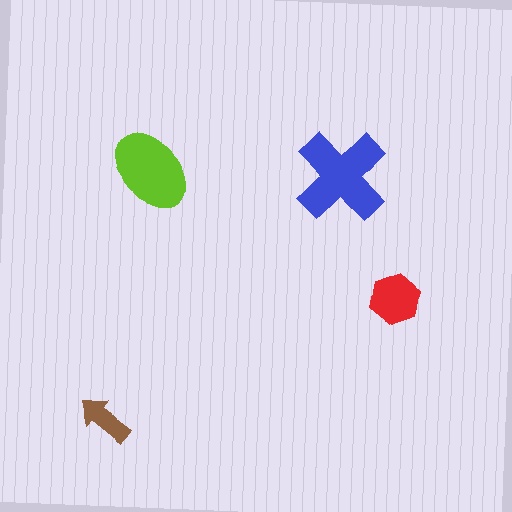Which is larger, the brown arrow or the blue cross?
The blue cross.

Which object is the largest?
The blue cross.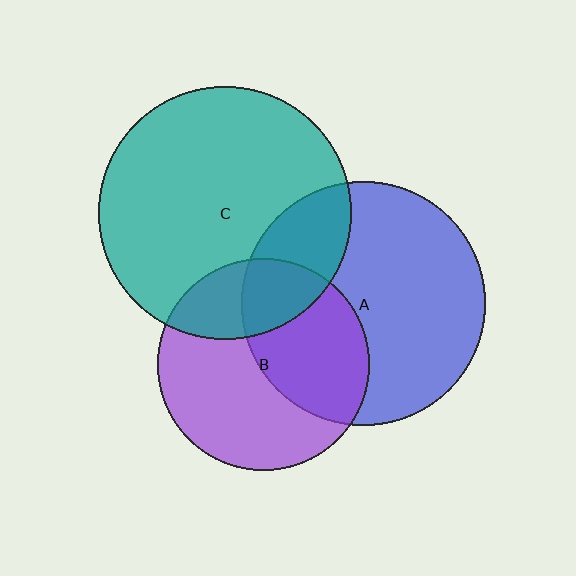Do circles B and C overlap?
Yes.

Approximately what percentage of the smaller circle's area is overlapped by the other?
Approximately 25%.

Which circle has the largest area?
Circle C (teal).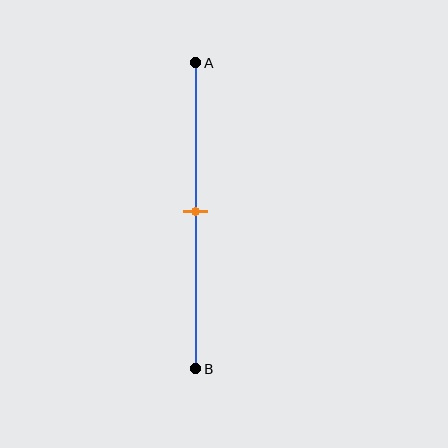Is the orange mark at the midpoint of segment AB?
Yes, the mark is approximately at the midpoint.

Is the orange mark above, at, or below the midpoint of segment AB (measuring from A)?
The orange mark is approximately at the midpoint of segment AB.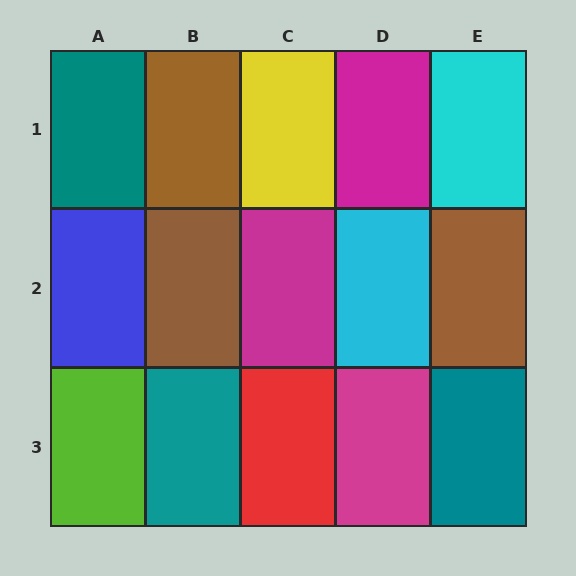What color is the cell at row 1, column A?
Teal.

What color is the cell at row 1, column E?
Cyan.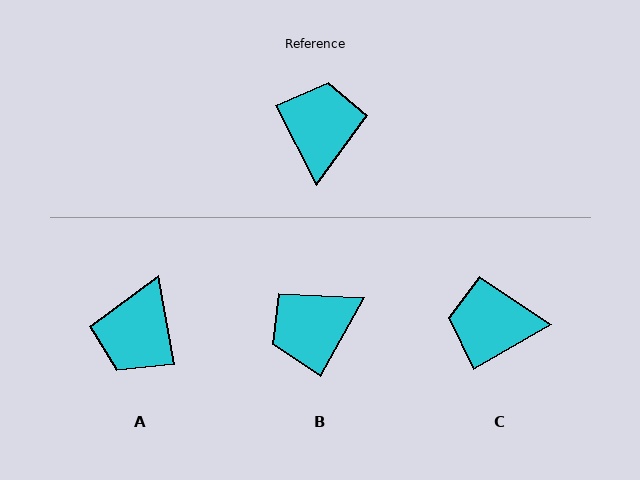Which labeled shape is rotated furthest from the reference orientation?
A, about 163 degrees away.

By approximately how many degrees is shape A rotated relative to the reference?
Approximately 163 degrees counter-clockwise.